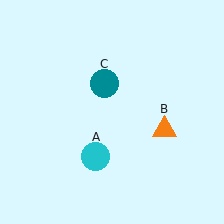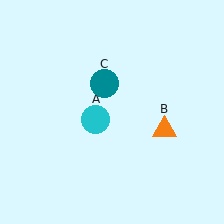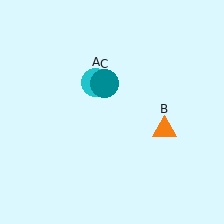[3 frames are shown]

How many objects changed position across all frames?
1 object changed position: cyan circle (object A).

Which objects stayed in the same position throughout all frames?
Orange triangle (object B) and teal circle (object C) remained stationary.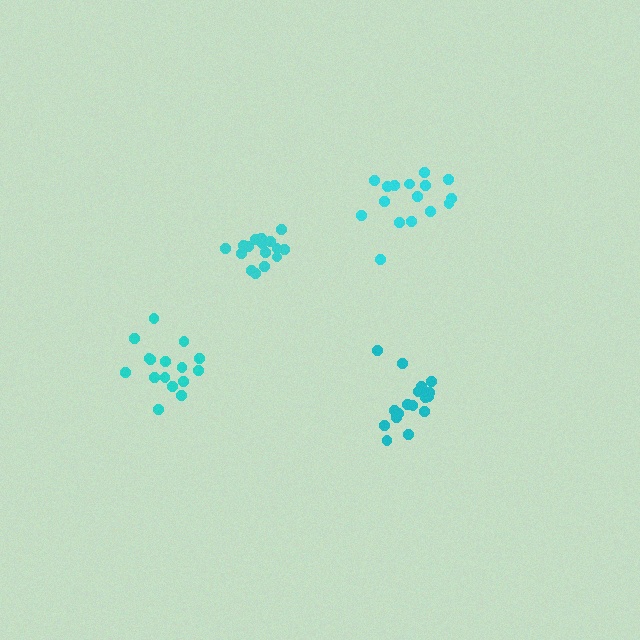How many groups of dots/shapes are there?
There are 4 groups.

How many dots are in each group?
Group 1: 17 dots, Group 2: 16 dots, Group 3: 16 dots, Group 4: 16 dots (65 total).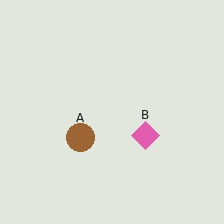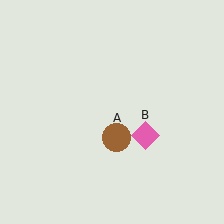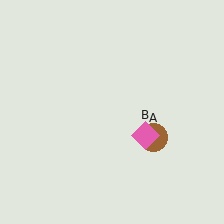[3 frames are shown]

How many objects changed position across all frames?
1 object changed position: brown circle (object A).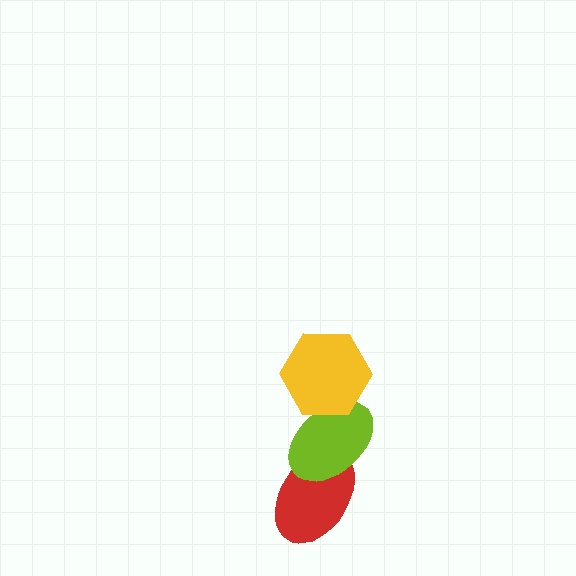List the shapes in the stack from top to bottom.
From top to bottom: the yellow hexagon, the lime ellipse, the red ellipse.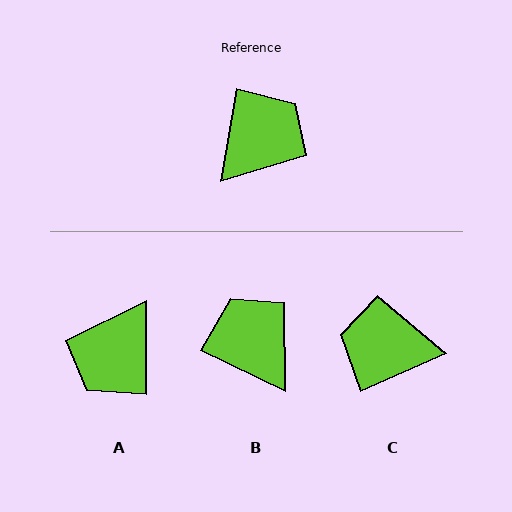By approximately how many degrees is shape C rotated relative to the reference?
Approximately 124 degrees counter-clockwise.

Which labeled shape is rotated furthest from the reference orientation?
A, about 170 degrees away.